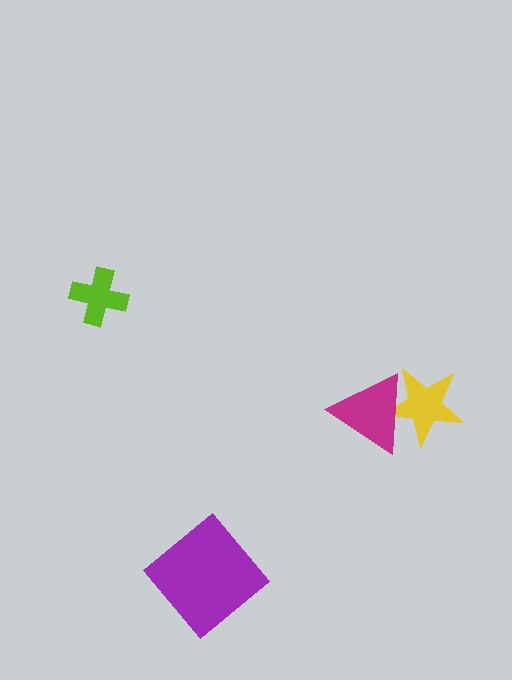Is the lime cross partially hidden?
No, no other shape covers it.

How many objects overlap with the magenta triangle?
1 object overlaps with the magenta triangle.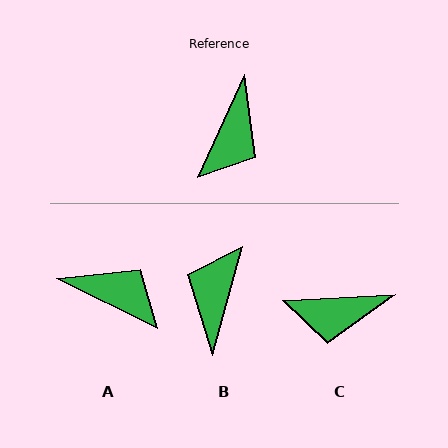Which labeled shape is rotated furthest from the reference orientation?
B, about 171 degrees away.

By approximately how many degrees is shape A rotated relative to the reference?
Approximately 88 degrees counter-clockwise.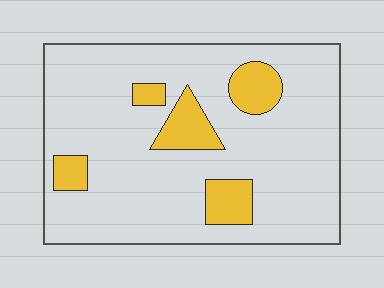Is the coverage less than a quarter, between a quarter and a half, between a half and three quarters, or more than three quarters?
Less than a quarter.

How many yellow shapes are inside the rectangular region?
5.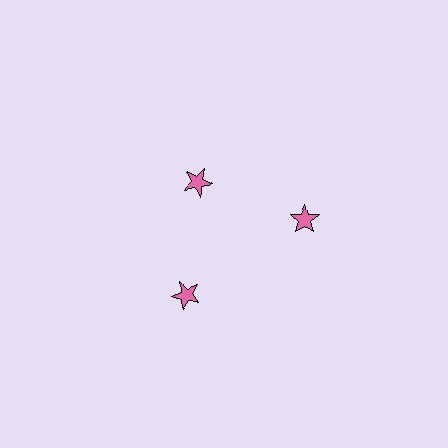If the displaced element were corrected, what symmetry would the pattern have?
It would have 3-fold rotational symmetry — the pattern would map onto itself every 120 degrees.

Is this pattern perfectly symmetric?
No. The 3 pink stars are arranged in a ring, but one element near the 11 o'clock position is pulled inward toward the center, breaking the 3-fold rotational symmetry.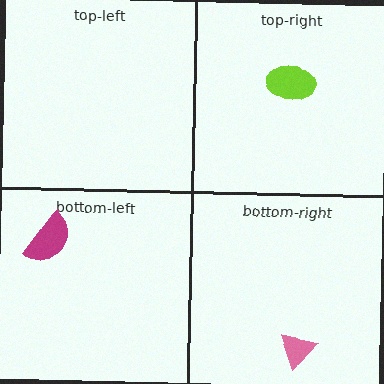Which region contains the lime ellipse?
The top-right region.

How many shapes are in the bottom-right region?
1.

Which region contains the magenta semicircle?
The bottom-left region.